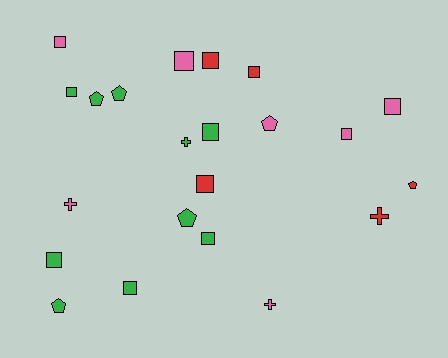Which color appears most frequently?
Green, with 10 objects.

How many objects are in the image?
There are 22 objects.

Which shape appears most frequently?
Square, with 12 objects.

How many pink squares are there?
There are 4 pink squares.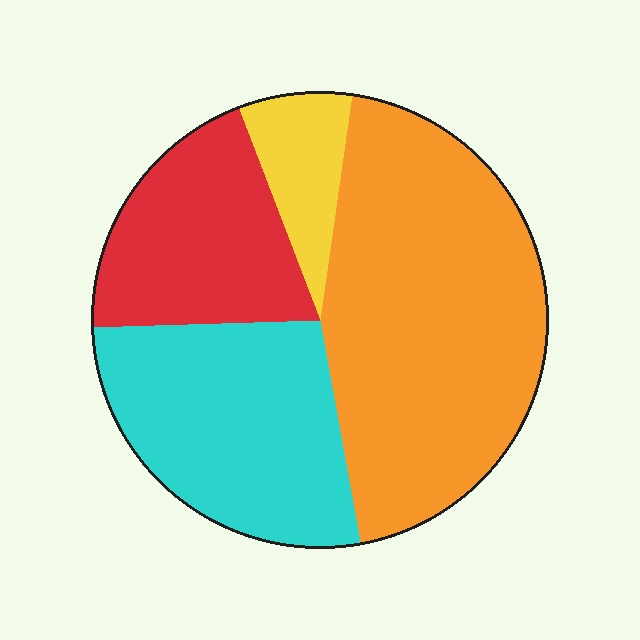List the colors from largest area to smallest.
From largest to smallest: orange, cyan, red, yellow.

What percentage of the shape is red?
Red covers around 20% of the shape.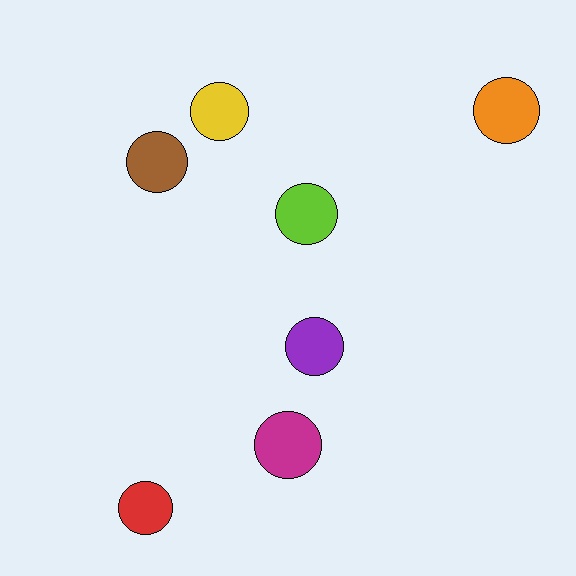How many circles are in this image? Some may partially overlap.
There are 7 circles.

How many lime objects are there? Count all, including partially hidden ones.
There is 1 lime object.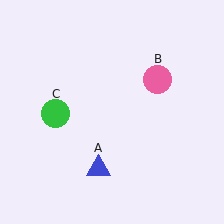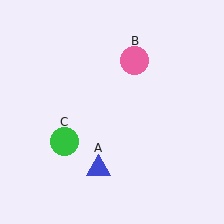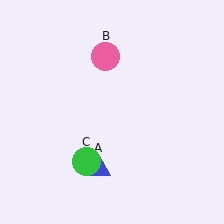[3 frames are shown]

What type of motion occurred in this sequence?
The pink circle (object B), green circle (object C) rotated counterclockwise around the center of the scene.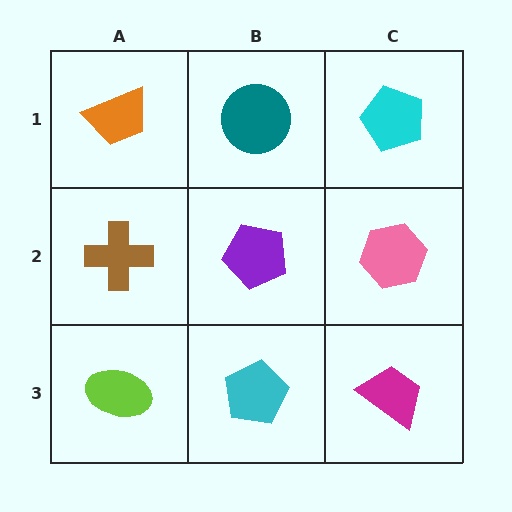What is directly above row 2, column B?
A teal circle.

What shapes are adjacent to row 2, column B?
A teal circle (row 1, column B), a cyan pentagon (row 3, column B), a brown cross (row 2, column A), a pink hexagon (row 2, column C).